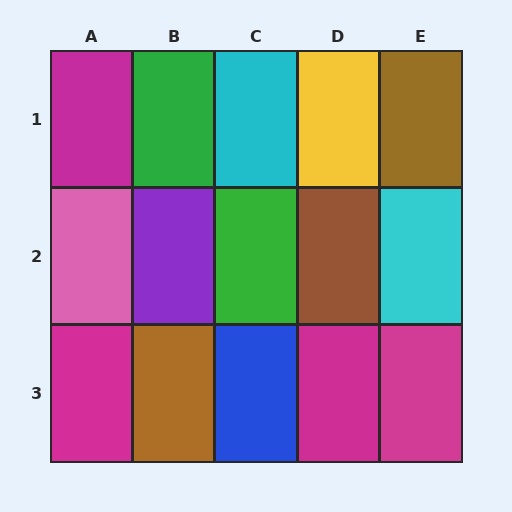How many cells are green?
2 cells are green.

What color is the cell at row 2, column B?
Purple.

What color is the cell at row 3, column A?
Magenta.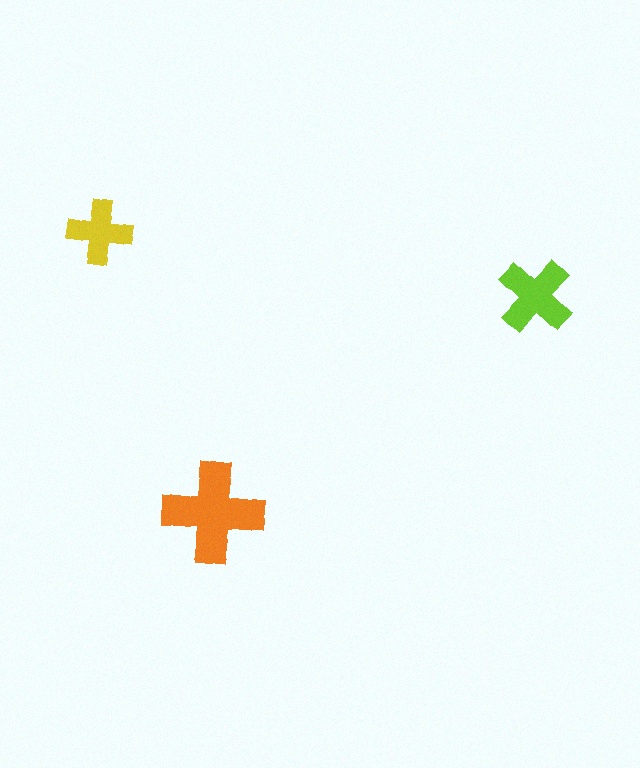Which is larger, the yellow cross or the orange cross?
The orange one.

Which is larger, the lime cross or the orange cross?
The orange one.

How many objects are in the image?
There are 3 objects in the image.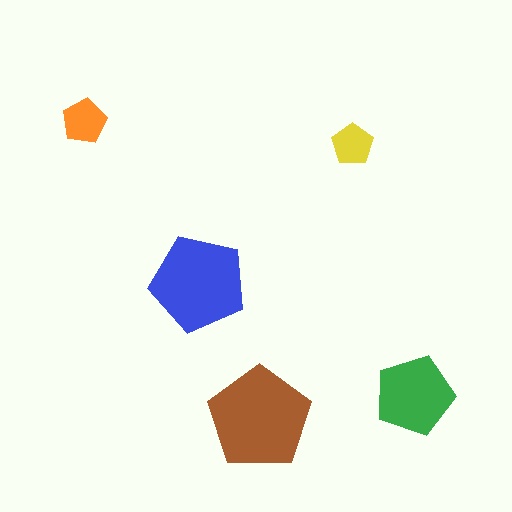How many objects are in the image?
There are 5 objects in the image.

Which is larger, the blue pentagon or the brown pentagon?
The brown one.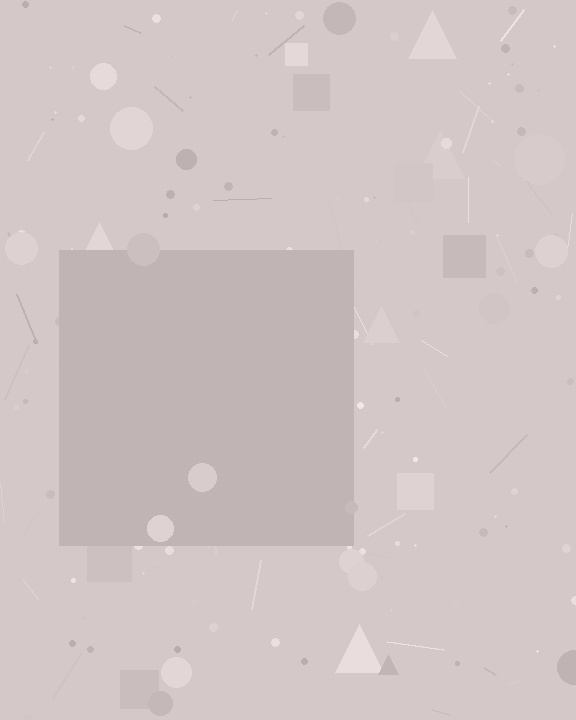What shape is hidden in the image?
A square is hidden in the image.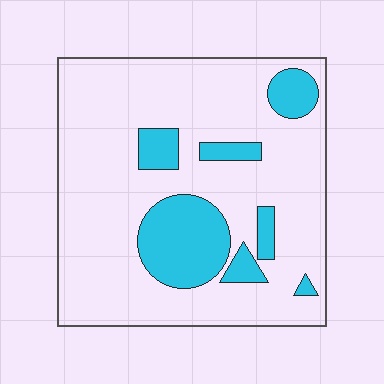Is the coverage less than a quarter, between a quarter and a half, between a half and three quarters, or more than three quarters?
Less than a quarter.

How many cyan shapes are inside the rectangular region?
7.